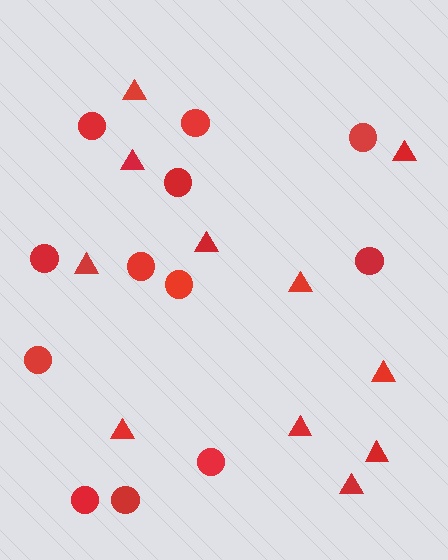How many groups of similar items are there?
There are 2 groups: one group of triangles (11) and one group of circles (12).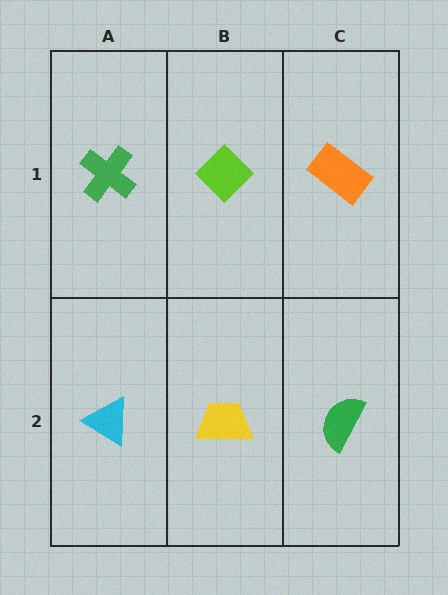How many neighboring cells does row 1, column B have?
3.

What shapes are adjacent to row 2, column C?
An orange rectangle (row 1, column C), a yellow trapezoid (row 2, column B).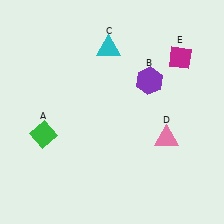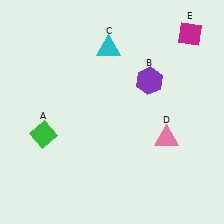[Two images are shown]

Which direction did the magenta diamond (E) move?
The magenta diamond (E) moved up.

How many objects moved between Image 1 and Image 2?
1 object moved between the two images.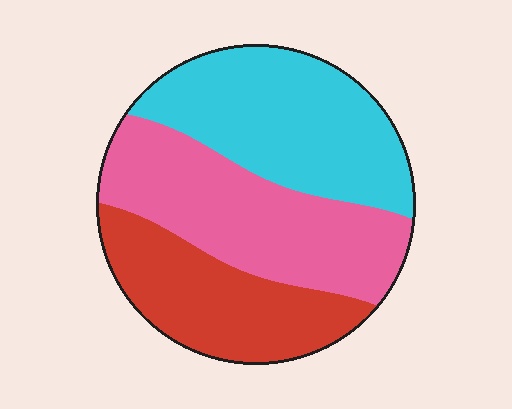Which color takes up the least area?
Red, at roughly 25%.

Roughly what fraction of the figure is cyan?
Cyan covers roughly 35% of the figure.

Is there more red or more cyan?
Cyan.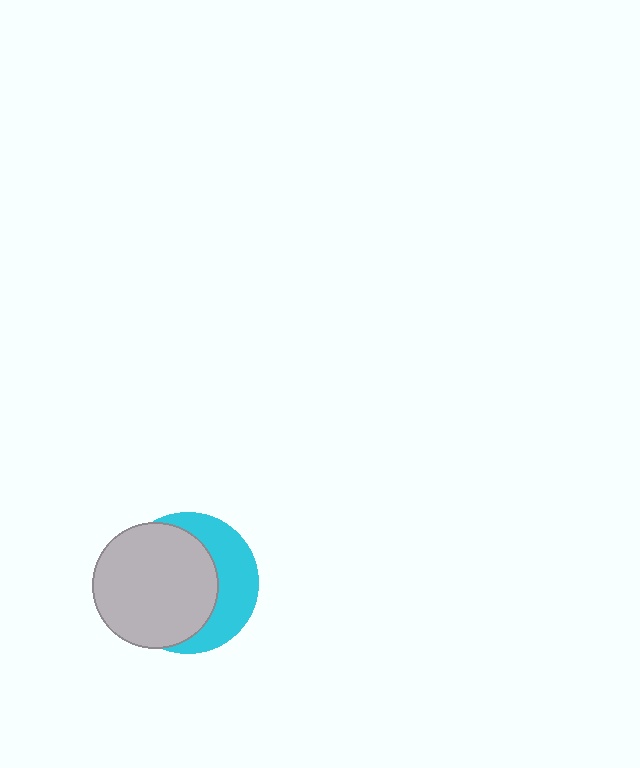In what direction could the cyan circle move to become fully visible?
The cyan circle could move right. That would shift it out from behind the light gray circle entirely.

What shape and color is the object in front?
The object in front is a light gray circle.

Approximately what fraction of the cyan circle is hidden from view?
Roughly 62% of the cyan circle is hidden behind the light gray circle.